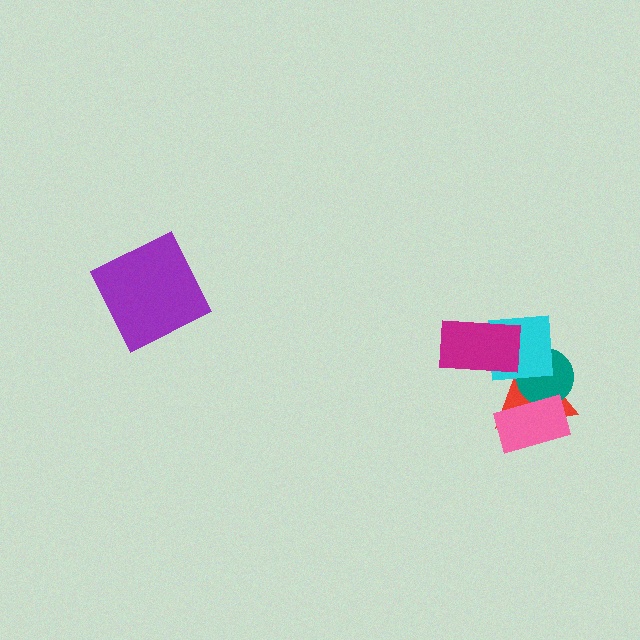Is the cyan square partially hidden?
Yes, it is partially covered by another shape.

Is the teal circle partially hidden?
Yes, it is partially covered by another shape.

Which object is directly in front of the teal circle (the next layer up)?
The cyan square is directly in front of the teal circle.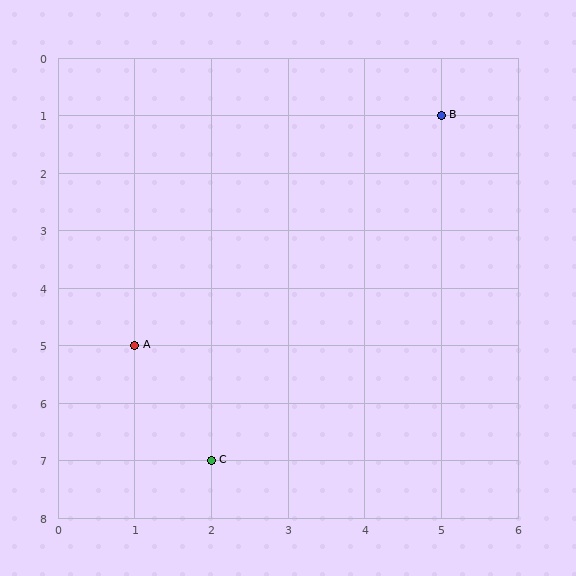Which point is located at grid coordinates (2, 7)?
Point C is at (2, 7).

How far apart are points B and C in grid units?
Points B and C are 3 columns and 6 rows apart (about 6.7 grid units diagonally).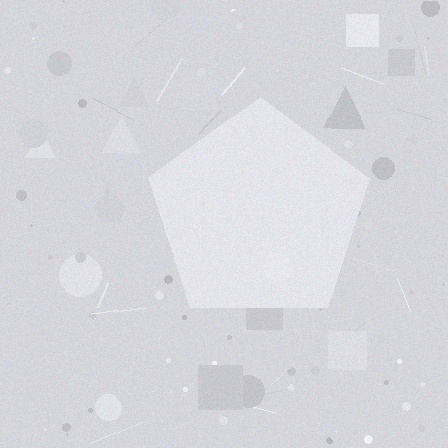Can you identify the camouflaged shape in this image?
The camouflaged shape is a pentagon.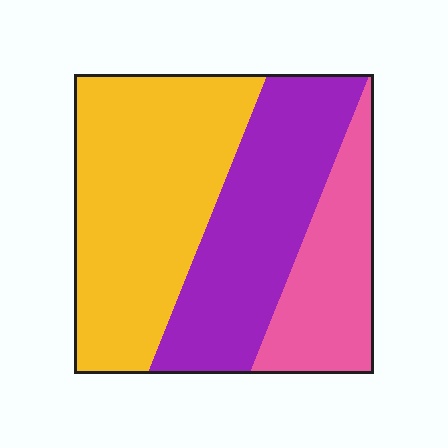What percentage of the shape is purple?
Purple takes up between a third and a half of the shape.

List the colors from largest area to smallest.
From largest to smallest: yellow, purple, pink.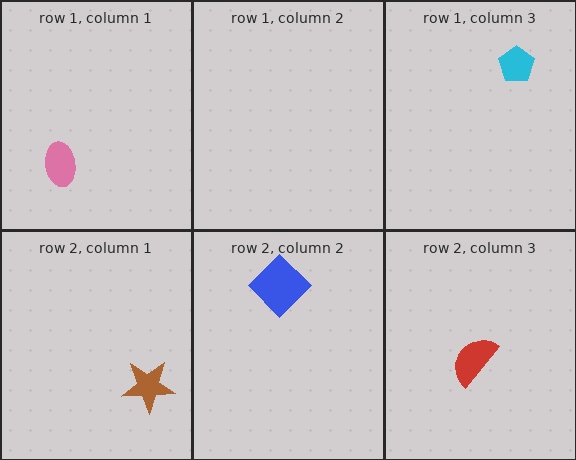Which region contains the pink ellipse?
The row 1, column 1 region.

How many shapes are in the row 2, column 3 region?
1.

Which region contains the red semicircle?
The row 2, column 3 region.